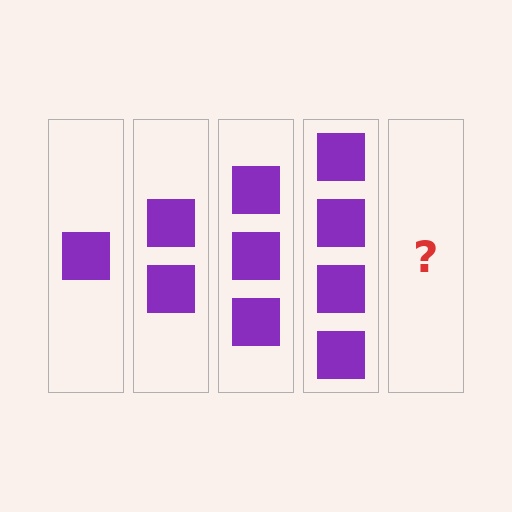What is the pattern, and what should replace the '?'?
The pattern is that each step adds one more square. The '?' should be 5 squares.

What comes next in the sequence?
The next element should be 5 squares.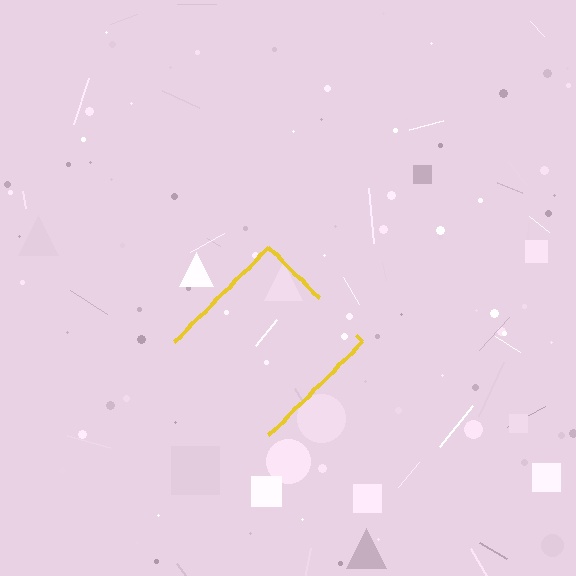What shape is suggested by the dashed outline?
The dashed outline suggests a diamond.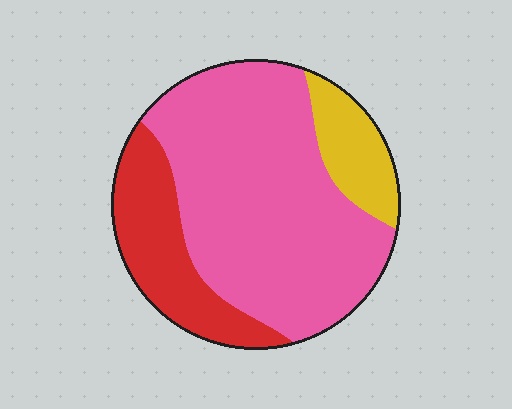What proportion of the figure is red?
Red covers 22% of the figure.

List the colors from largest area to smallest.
From largest to smallest: pink, red, yellow.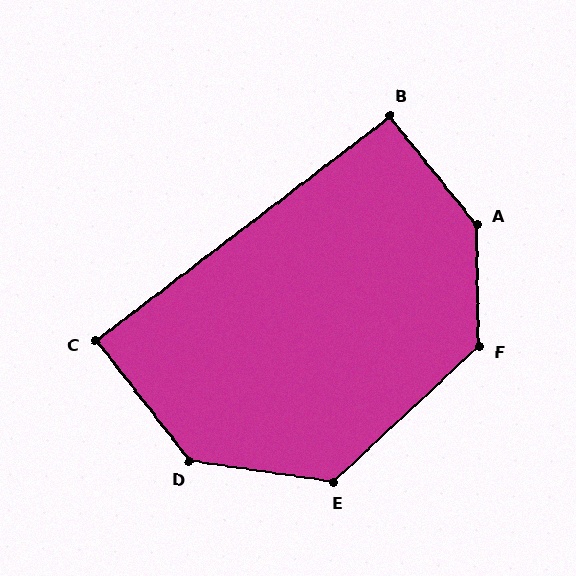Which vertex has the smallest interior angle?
C, at approximately 90 degrees.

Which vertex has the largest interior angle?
A, at approximately 142 degrees.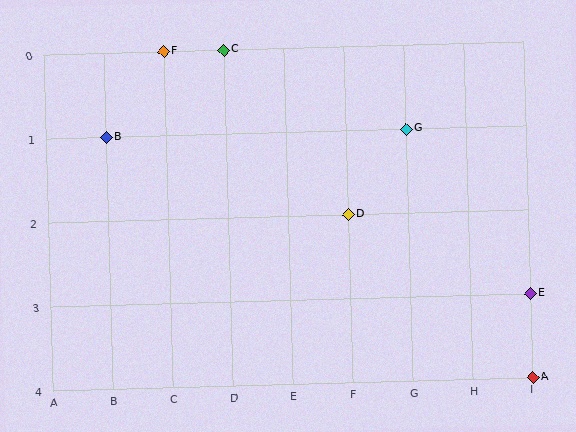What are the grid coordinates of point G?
Point G is at grid coordinates (G, 1).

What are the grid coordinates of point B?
Point B is at grid coordinates (B, 1).